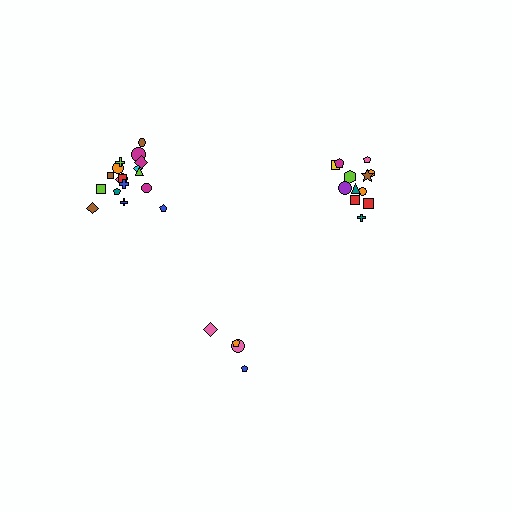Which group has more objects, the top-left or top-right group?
The top-left group.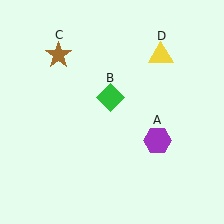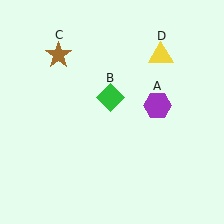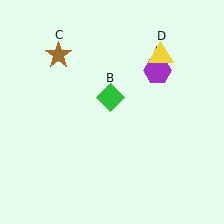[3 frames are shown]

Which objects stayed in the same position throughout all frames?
Green diamond (object B) and brown star (object C) and yellow triangle (object D) remained stationary.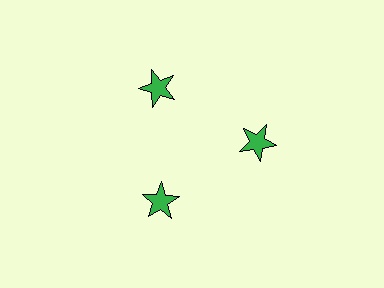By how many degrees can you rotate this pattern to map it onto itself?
The pattern maps onto itself every 120 degrees of rotation.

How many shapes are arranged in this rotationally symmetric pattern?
There are 3 shapes, arranged in 3 groups of 1.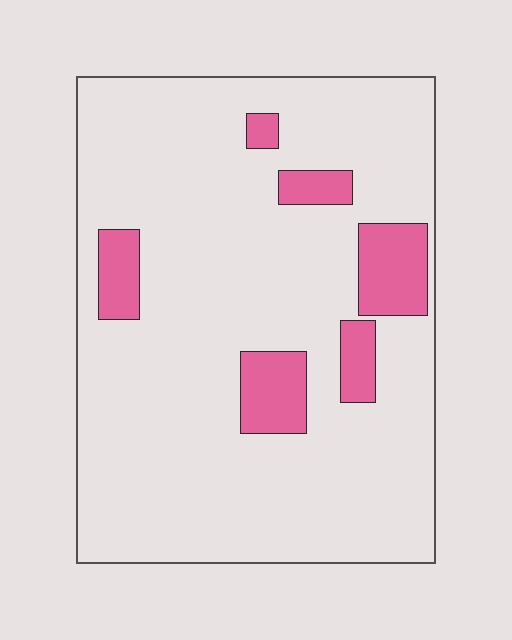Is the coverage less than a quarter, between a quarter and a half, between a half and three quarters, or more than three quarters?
Less than a quarter.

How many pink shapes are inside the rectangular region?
6.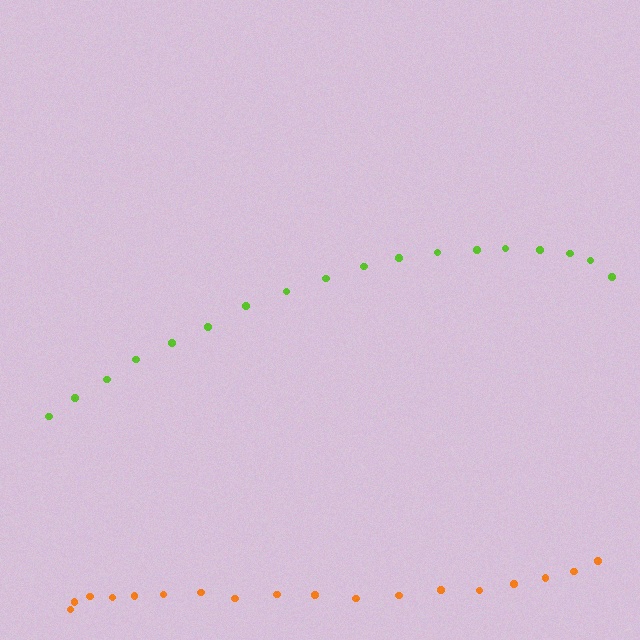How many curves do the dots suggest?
There are 2 distinct paths.